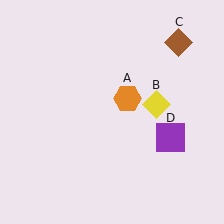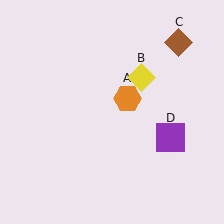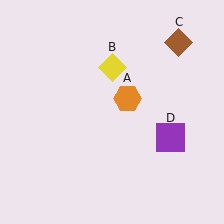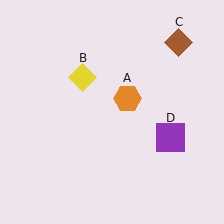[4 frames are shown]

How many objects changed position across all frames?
1 object changed position: yellow diamond (object B).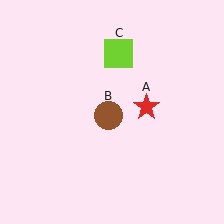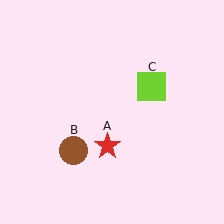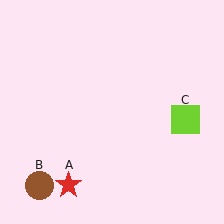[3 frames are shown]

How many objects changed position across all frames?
3 objects changed position: red star (object A), brown circle (object B), lime square (object C).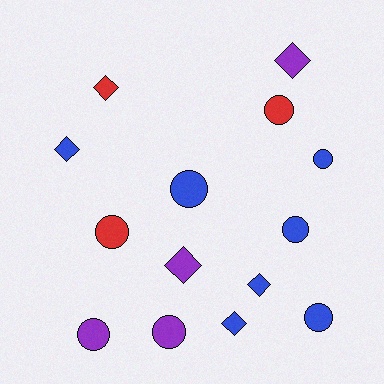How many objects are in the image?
There are 14 objects.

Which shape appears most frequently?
Circle, with 8 objects.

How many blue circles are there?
There are 4 blue circles.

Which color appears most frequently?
Blue, with 7 objects.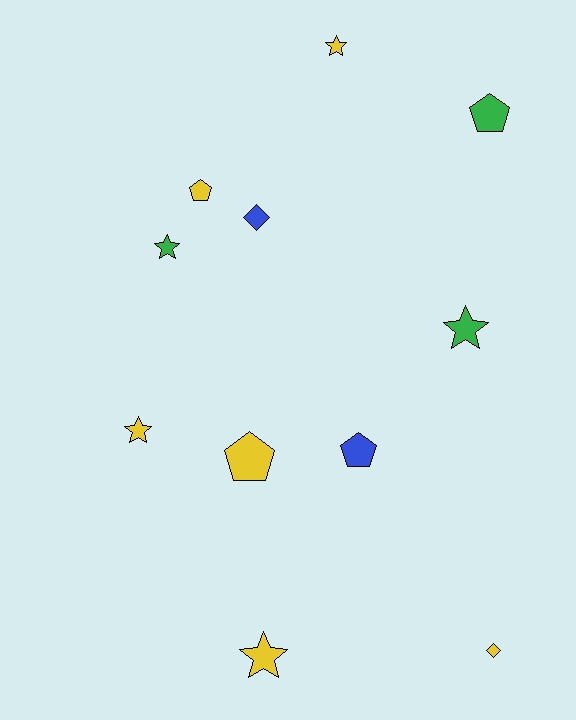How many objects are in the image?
There are 11 objects.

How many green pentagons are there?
There is 1 green pentagon.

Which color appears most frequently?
Yellow, with 6 objects.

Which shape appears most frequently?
Star, with 5 objects.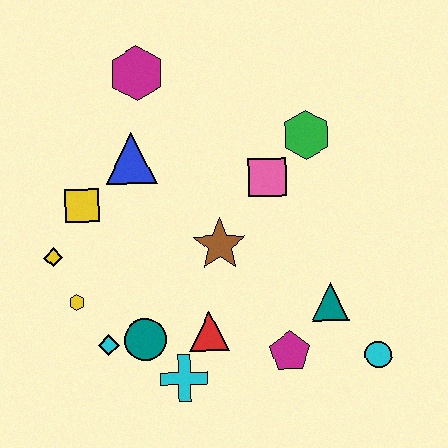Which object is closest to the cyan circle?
The teal triangle is closest to the cyan circle.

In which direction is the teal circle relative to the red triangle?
The teal circle is to the left of the red triangle.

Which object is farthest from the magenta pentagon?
The magenta hexagon is farthest from the magenta pentagon.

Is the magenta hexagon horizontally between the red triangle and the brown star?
No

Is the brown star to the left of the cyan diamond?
No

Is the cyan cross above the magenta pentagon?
No